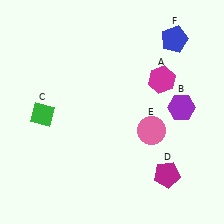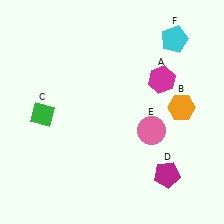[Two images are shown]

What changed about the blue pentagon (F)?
In Image 1, F is blue. In Image 2, it changed to cyan.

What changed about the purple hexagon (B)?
In Image 1, B is purple. In Image 2, it changed to orange.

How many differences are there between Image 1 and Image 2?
There are 2 differences between the two images.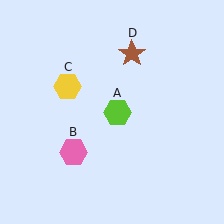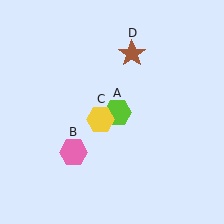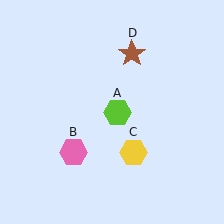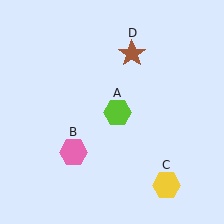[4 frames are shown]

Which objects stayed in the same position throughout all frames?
Lime hexagon (object A) and pink hexagon (object B) and brown star (object D) remained stationary.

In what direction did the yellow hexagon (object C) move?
The yellow hexagon (object C) moved down and to the right.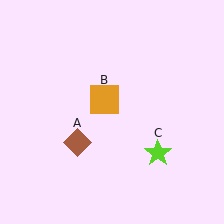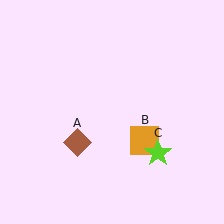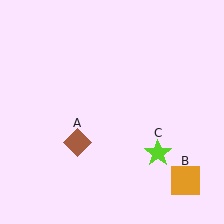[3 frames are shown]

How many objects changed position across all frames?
1 object changed position: orange square (object B).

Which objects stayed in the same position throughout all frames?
Brown diamond (object A) and lime star (object C) remained stationary.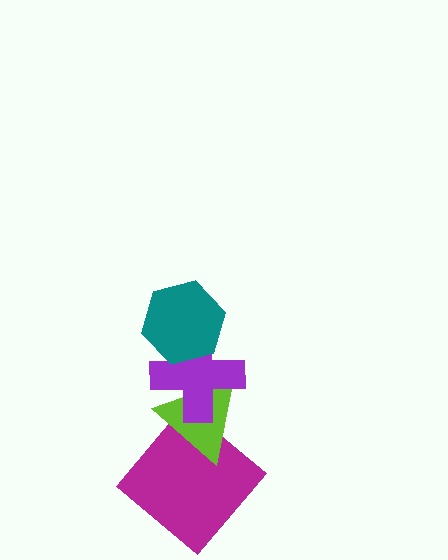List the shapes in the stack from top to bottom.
From top to bottom: the teal hexagon, the purple cross, the lime triangle, the magenta diamond.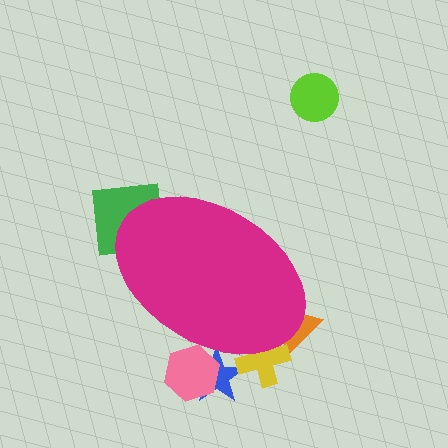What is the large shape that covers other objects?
A magenta ellipse.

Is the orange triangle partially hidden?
Yes, the orange triangle is partially hidden behind the magenta ellipse.